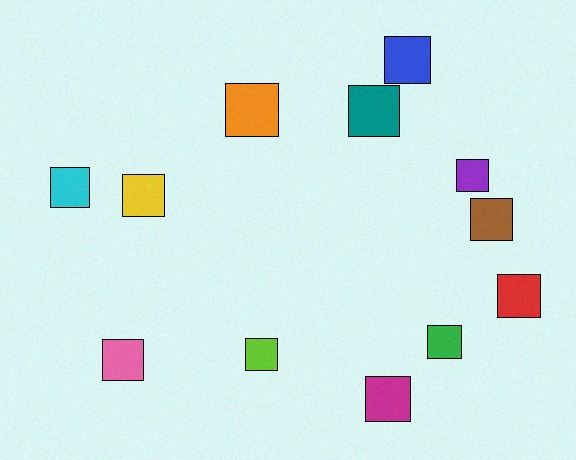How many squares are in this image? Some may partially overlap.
There are 12 squares.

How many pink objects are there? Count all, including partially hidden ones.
There is 1 pink object.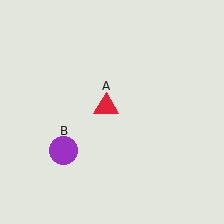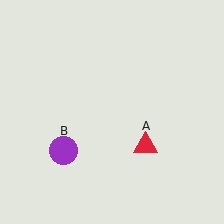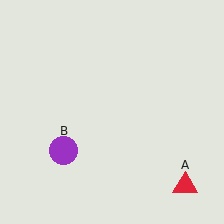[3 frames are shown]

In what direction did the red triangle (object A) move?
The red triangle (object A) moved down and to the right.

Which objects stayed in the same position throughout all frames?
Purple circle (object B) remained stationary.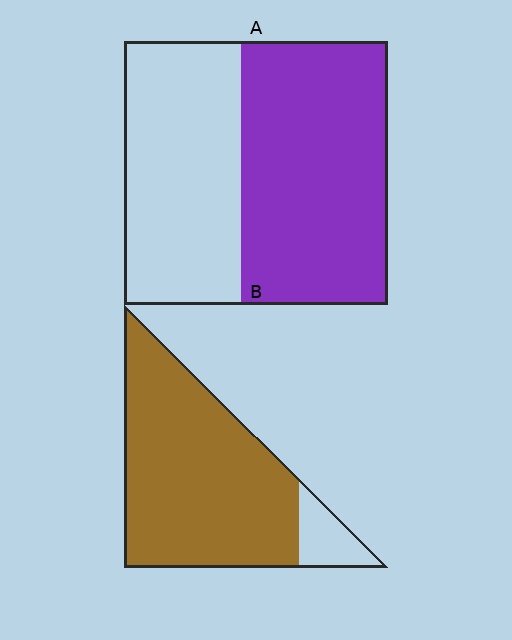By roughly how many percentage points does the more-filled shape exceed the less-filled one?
By roughly 35 percentage points (B over A).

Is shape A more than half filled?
Yes.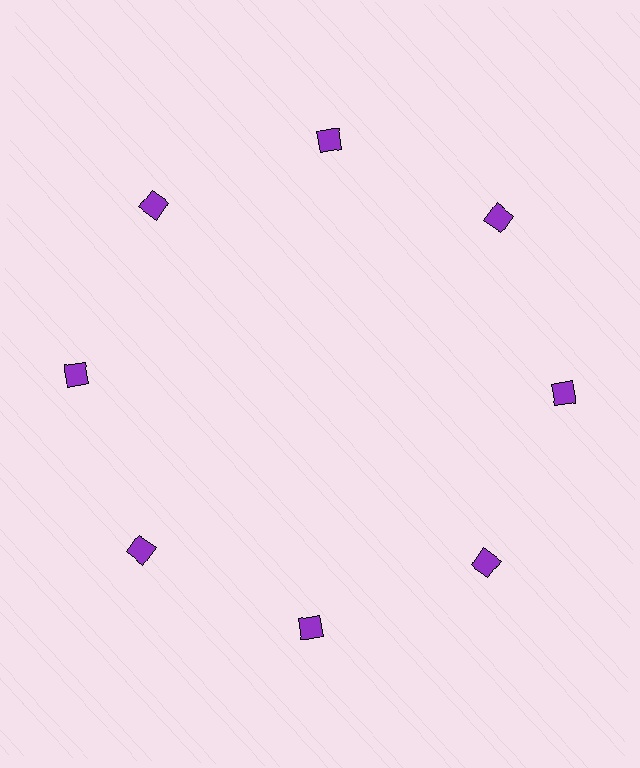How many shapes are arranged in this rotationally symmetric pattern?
There are 8 shapes, arranged in 8 groups of 1.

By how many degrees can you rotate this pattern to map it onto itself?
The pattern maps onto itself every 45 degrees of rotation.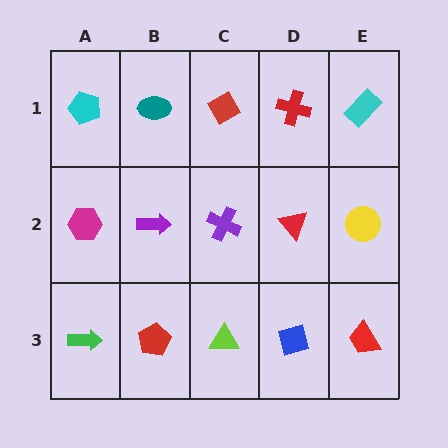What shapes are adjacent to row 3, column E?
A yellow circle (row 2, column E), a blue square (row 3, column D).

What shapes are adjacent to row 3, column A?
A magenta hexagon (row 2, column A), a red pentagon (row 3, column B).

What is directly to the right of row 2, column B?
A purple cross.